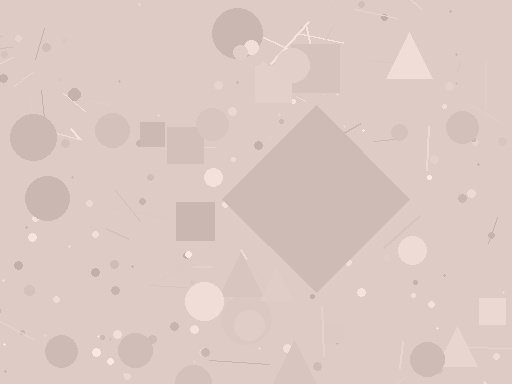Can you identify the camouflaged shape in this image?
The camouflaged shape is a diamond.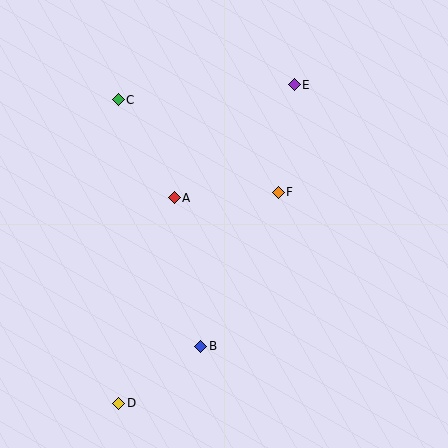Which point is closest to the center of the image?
Point A at (174, 198) is closest to the center.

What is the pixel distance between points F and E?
The distance between F and E is 109 pixels.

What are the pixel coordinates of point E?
Point E is at (294, 85).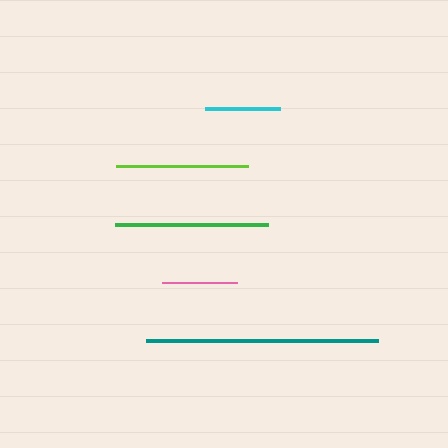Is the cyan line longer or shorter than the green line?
The green line is longer than the cyan line.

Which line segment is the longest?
The teal line is the longest at approximately 233 pixels.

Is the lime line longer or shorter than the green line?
The green line is longer than the lime line.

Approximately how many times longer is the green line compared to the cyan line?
The green line is approximately 2.0 times the length of the cyan line.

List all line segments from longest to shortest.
From longest to shortest: teal, green, lime, cyan, pink.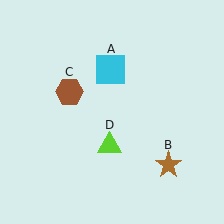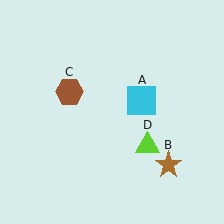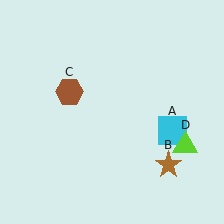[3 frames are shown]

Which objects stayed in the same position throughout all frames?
Brown star (object B) and brown hexagon (object C) remained stationary.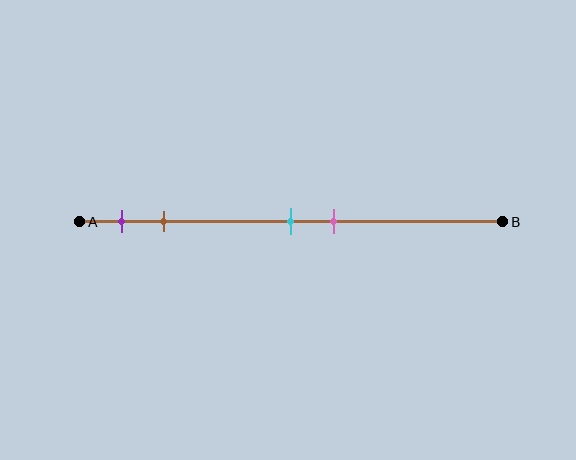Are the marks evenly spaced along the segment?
No, the marks are not evenly spaced.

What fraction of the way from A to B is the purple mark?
The purple mark is approximately 10% (0.1) of the way from A to B.